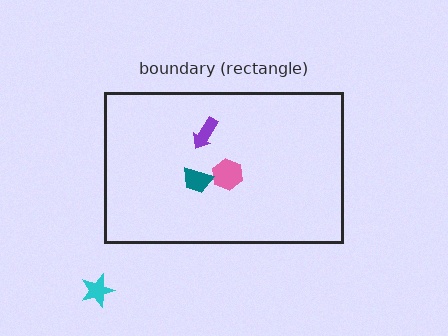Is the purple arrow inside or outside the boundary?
Inside.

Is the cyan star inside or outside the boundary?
Outside.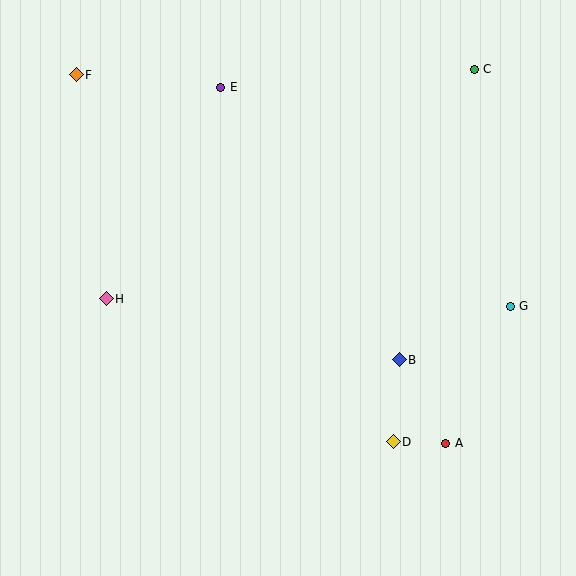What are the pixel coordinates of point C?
Point C is at (474, 69).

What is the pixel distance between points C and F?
The distance between C and F is 398 pixels.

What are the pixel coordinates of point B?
Point B is at (399, 360).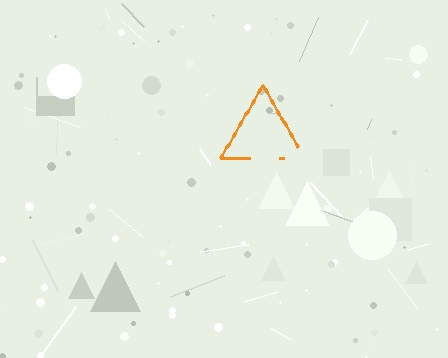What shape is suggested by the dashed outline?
The dashed outline suggests a triangle.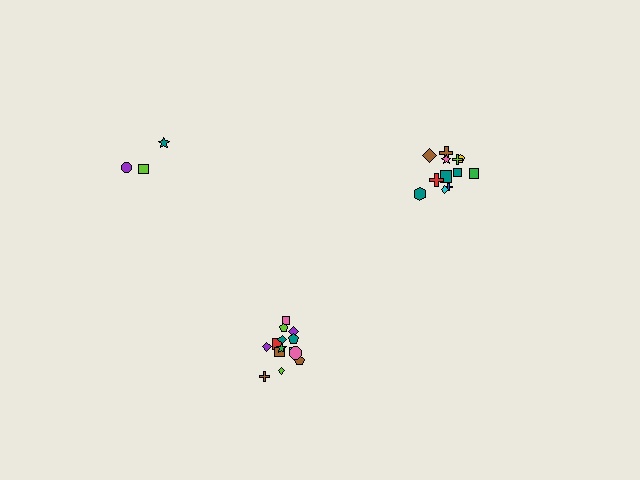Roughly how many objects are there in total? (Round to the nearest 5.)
Roughly 30 objects in total.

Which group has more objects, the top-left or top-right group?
The top-right group.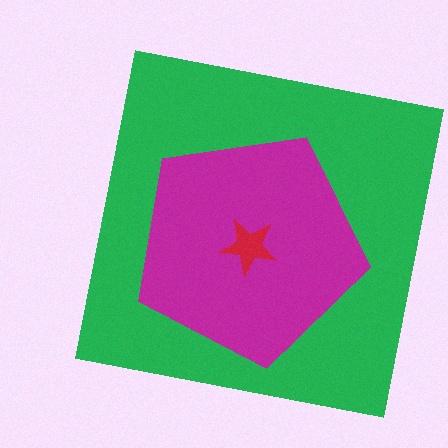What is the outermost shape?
The green square.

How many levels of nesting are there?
3.